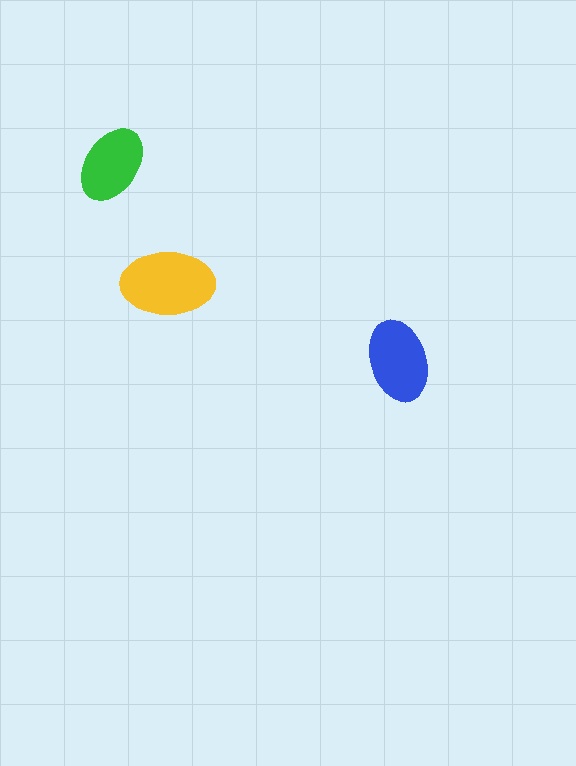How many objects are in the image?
There are 3 objects in the image.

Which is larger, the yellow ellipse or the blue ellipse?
The yellow one.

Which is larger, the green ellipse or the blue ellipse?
The blue one.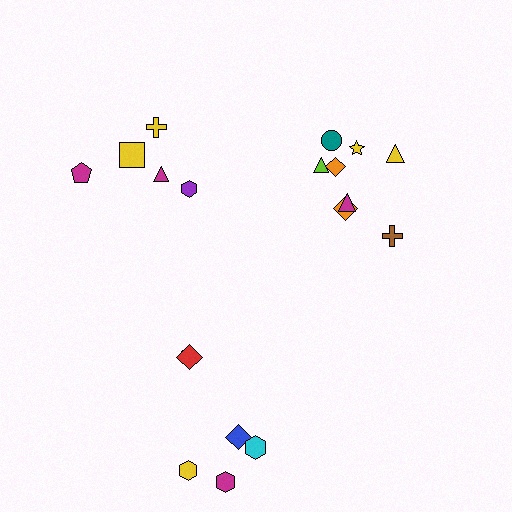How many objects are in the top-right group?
There are 8 objects.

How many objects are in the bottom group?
There are 6 objects.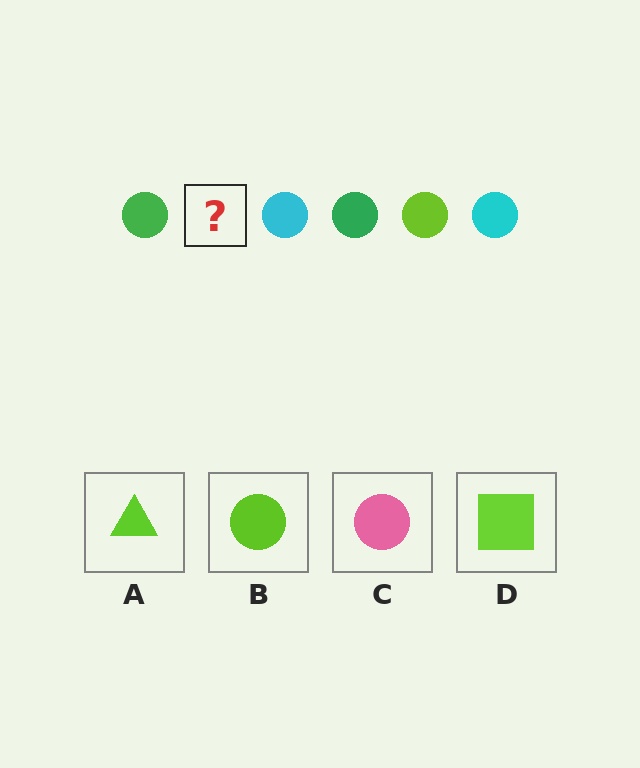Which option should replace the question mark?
Option B.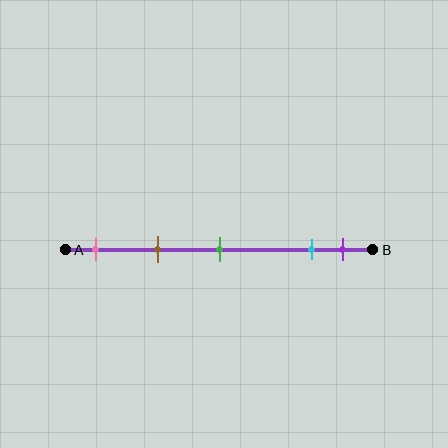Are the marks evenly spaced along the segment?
No, the marks are not evenly spaced.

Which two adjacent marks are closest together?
The cyan and purple marks are the closest adjacent pair.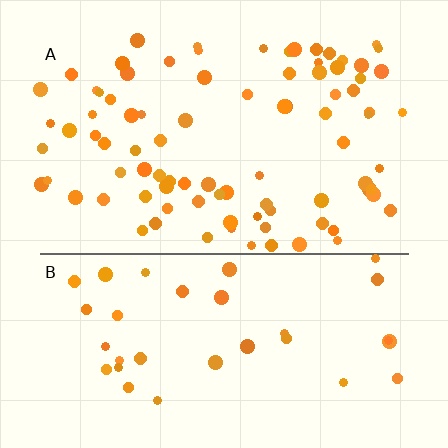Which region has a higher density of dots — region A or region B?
A (the top).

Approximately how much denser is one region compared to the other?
Approximately 2.5× — region A over region B.